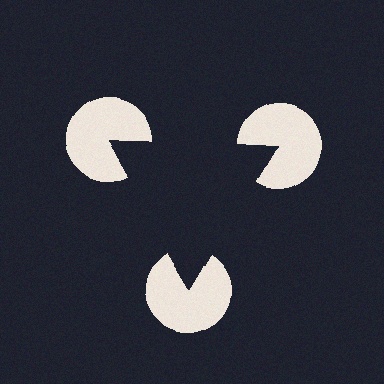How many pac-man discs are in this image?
There are 3 — one at each vertex of the illusory triangle.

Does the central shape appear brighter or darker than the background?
It typically appears slightly darker than the background, even though no actual brightness change is drawn.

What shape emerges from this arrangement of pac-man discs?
An illusory triangle — its edges are inferred from the aligned wedge cuts in the pac-man discs, not physically drawn.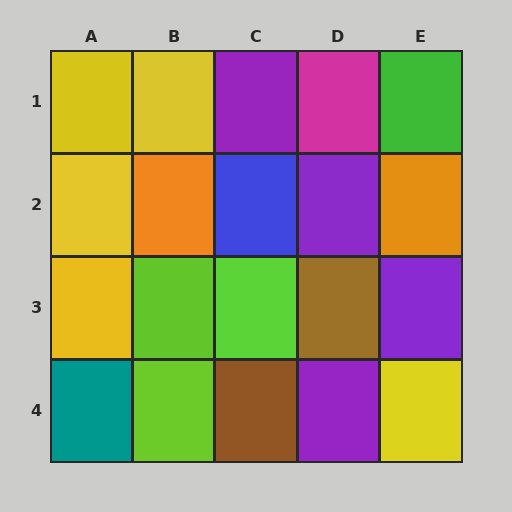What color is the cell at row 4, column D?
Purple.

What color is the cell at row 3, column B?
Lime.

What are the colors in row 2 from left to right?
Yellow, orange, blue, purple, orange.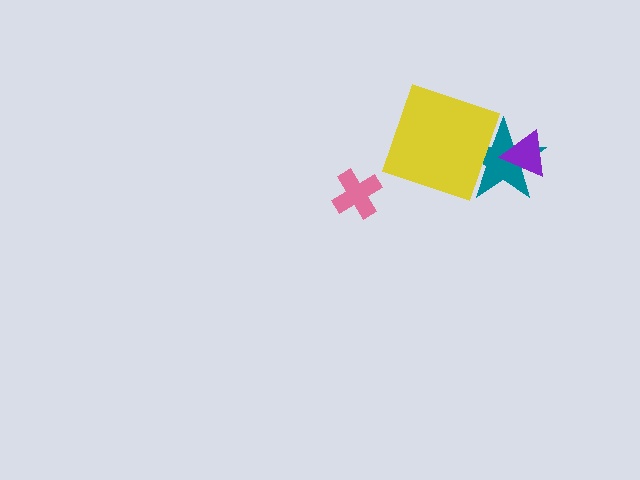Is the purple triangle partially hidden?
No, no other shape covers it.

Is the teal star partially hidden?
Yes, it is partially covered by another shape.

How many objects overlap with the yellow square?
1 object overlaps with the yellow square.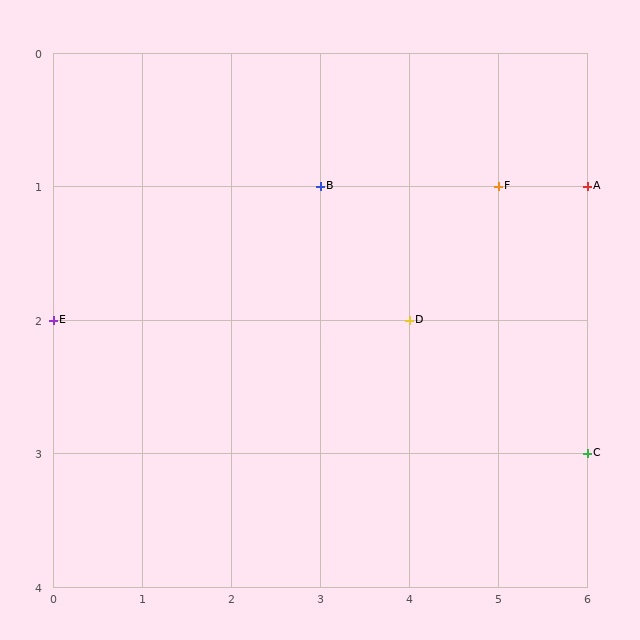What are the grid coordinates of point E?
Point E is at grid coordinates (0, 2).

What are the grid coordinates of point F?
Point F is at grid coordinates (5, 1).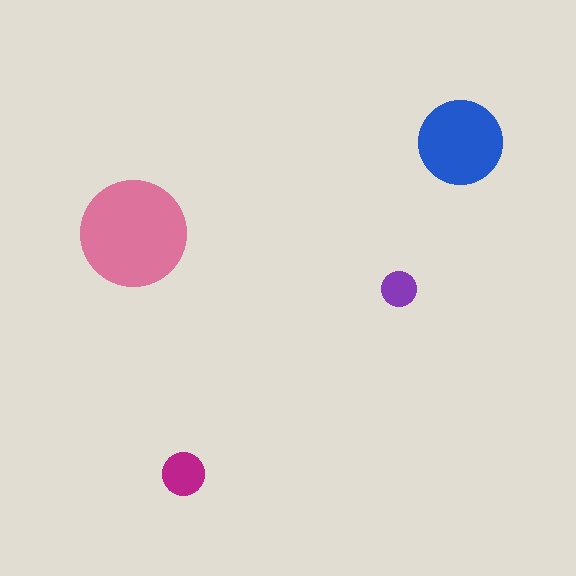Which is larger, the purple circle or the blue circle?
The blue one.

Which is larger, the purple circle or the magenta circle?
The magenta one.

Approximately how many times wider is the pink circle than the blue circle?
About 1.5 times wider.